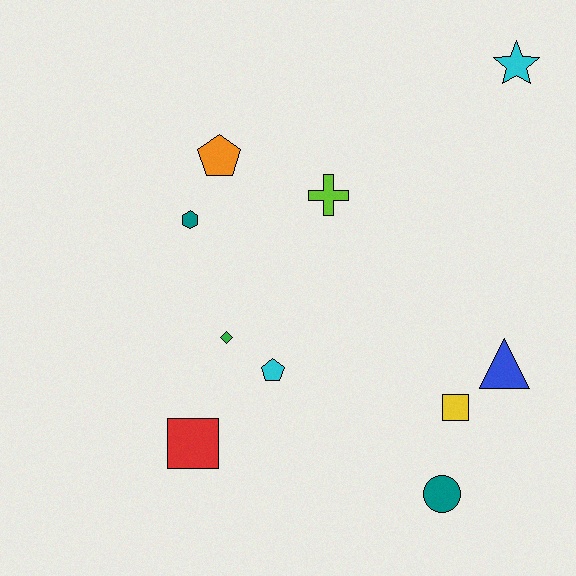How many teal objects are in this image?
There are 2 teal objects.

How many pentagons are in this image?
There are 2 pentagons.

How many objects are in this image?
There are 10 objects.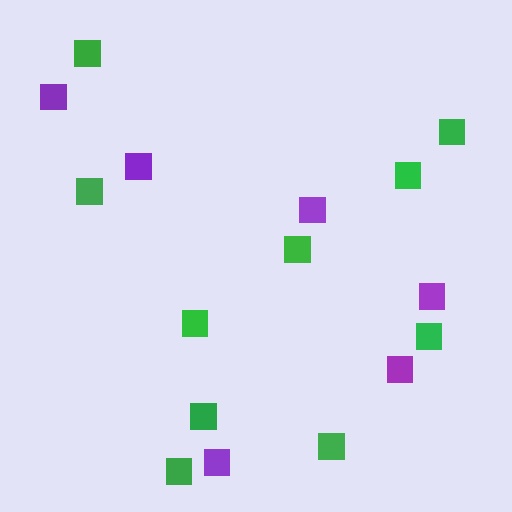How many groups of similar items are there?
There are 2 groups: one group of purple squares (6) and one group of green squares (10).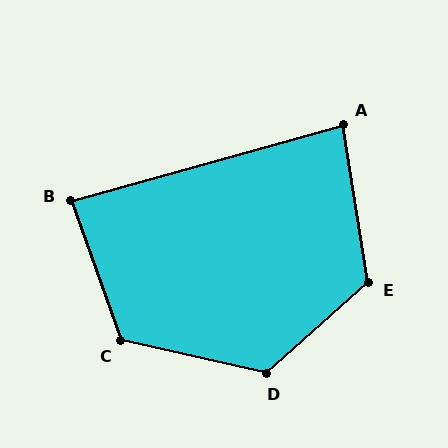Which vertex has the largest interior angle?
D, at approximately 125 degrees.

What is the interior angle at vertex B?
Approximately 86 degrees (approximately right).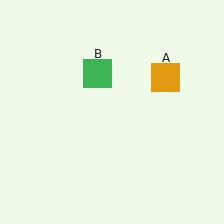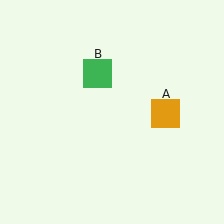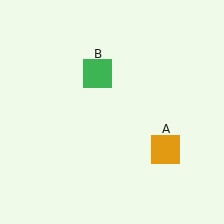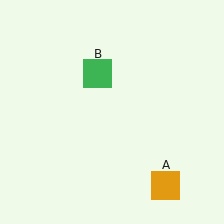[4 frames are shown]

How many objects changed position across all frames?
1 object changed position: orange square (object A).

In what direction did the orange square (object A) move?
The orange square (object A) moved down.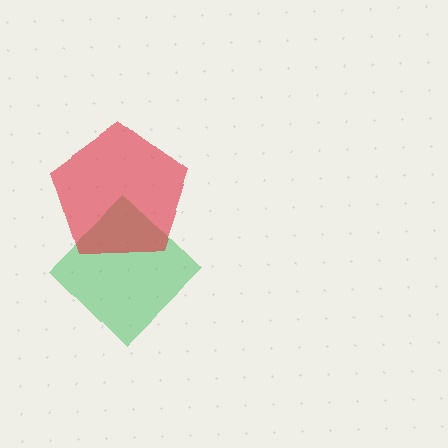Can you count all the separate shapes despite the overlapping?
Yes, there are 2 separate shapes.